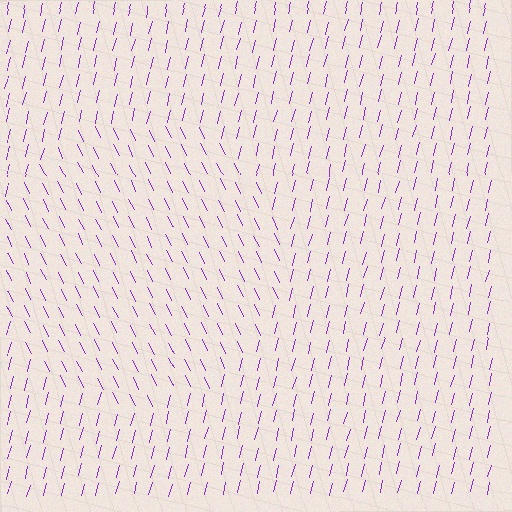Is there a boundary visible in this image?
Yes, there is a texture boundary formed by a change in line orientation.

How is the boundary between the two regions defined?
The boundary is defined purely by a change in line orientation (approximately 40 degrees difference). All lines are the same color and thickness.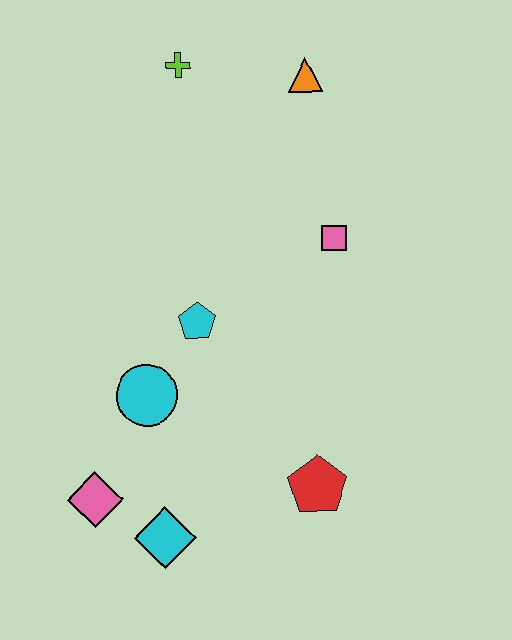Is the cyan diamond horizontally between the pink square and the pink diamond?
Yes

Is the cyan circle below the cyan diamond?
No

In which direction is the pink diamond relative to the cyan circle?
The pink diamond is below the cyan circle.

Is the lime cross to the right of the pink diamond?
Yes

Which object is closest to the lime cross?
The orange triangle is closest to the lime cross.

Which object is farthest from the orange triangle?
The cyan diamond is farthest from the orange triangle.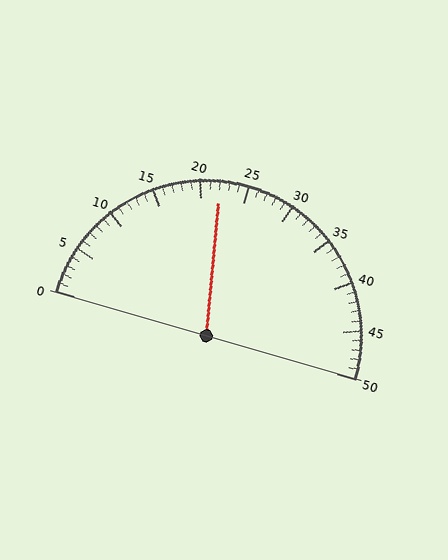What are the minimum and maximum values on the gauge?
The gauge ranges from 0 to 50.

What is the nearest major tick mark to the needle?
The nearest major tick mark is 20.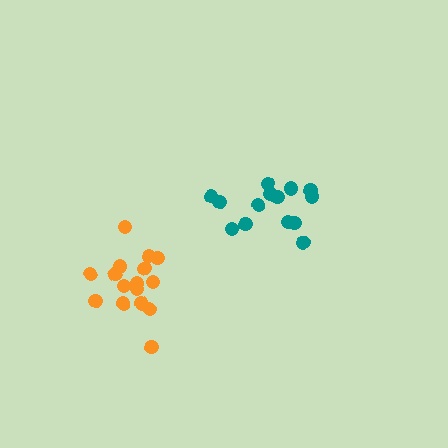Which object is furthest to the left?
The orange cluster is leftmost.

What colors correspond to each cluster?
The clusters are colored: teal, orange.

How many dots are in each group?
Group 1: 14 dots, Group 2: 16 dots (30 total).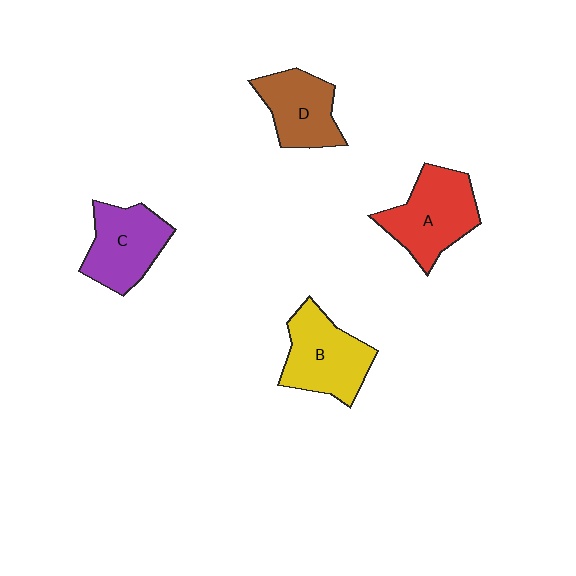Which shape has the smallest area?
Shape D (brown).